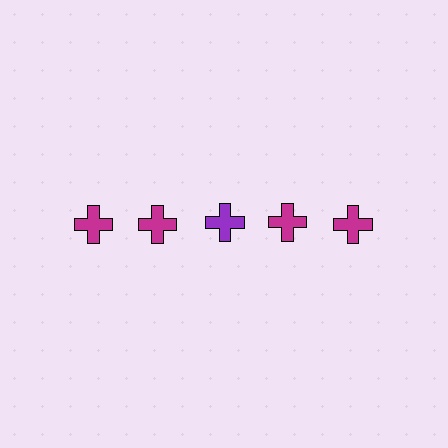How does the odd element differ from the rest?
It has a different color: purple instead of magenta.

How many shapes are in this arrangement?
There are 5 shapes arranged in a grid pattern.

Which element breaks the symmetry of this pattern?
The purple cross in the top row, center column breaks the symmetry. All other shapes are magenta crosses.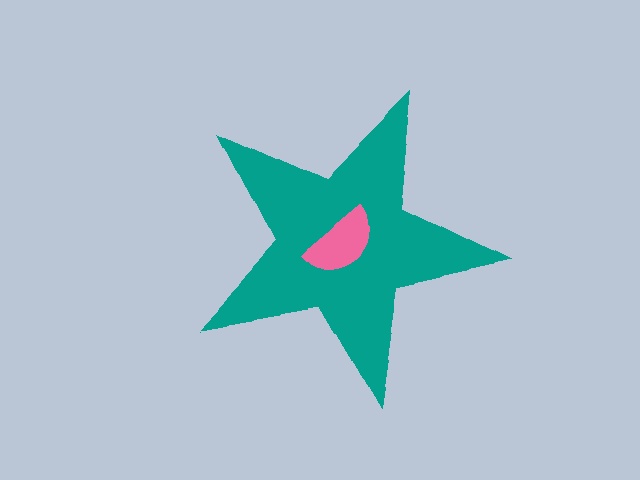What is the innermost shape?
The pink semicircle.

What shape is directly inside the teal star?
The pink semicircle.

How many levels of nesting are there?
2.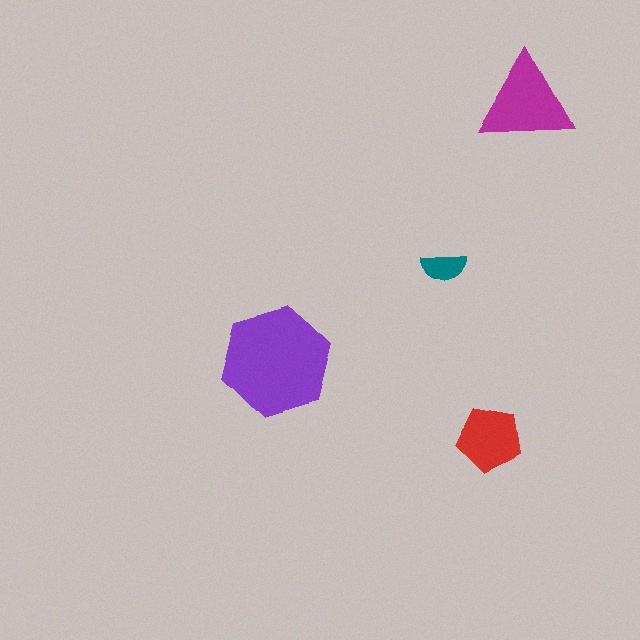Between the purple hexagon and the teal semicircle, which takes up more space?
The purple hexagon.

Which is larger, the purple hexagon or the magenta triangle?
The purple hexagon.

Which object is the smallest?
The teal semicircle.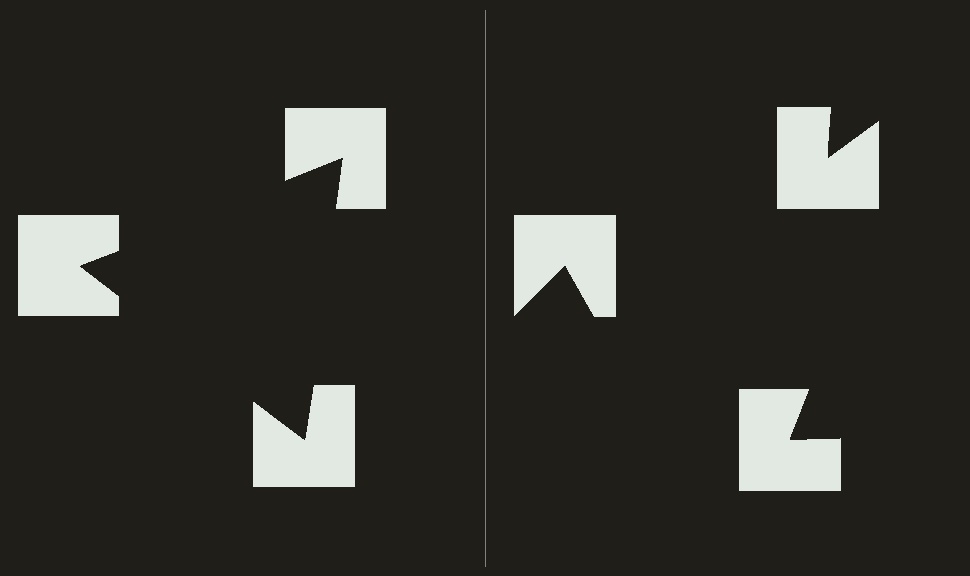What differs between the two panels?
The notched squares are positioned identically on both sides; only the wedge orientations differ. On the left they align to a triangle; on the right they are misaligned.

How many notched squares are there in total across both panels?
6 — 3 on each side.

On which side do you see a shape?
An illusory triangle appears on the left side. On the right side the wedge cuts are rotated, so no coherent shape forms.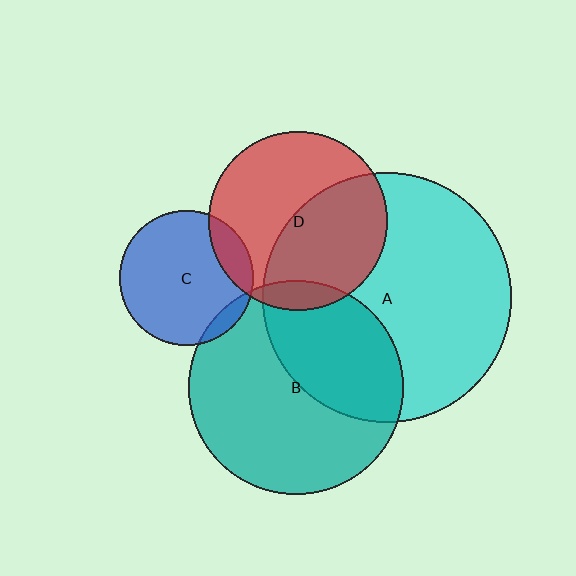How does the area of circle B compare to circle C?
Approximately 2.5 times.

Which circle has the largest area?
Circle A (cyan).